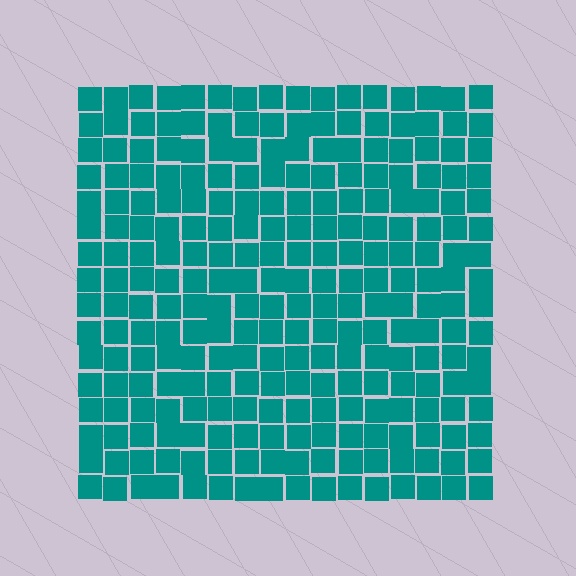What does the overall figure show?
The overall figure shows a square.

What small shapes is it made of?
It is made of small squares.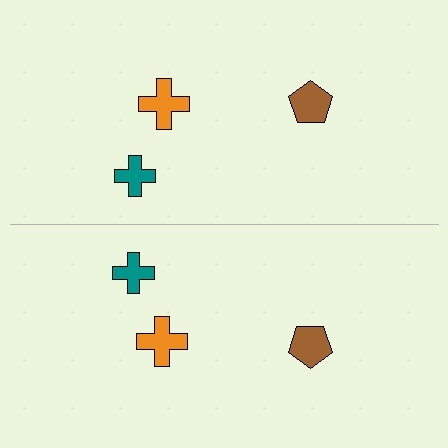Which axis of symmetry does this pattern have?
The pattern has a horizontal axis of symmetry running through the center of the image.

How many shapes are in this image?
There are 6 shapes in this image.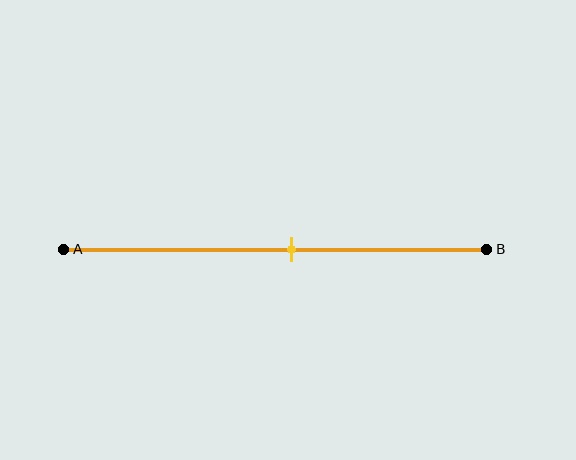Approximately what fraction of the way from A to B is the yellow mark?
The yellow mark is approximately 55% of the way from A to B.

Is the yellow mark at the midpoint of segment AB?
No, the mark is at about 55% from A, not at the 50% midpoint.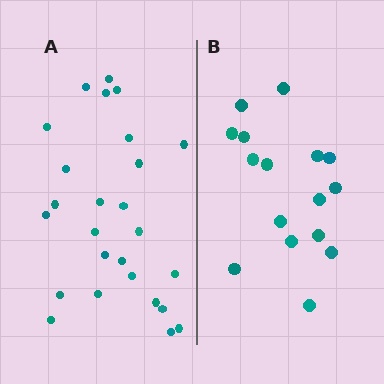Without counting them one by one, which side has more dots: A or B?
Region A (the left region) has more dots.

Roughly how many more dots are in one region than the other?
Region A has roughly 10 or so more dots than region B.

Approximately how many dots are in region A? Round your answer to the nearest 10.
About 30 dots. (The exact count is 26, which rounds to 30.)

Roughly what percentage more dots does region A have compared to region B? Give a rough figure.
About 60% more.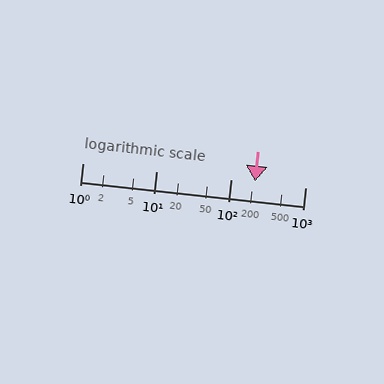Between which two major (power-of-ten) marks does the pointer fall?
The pointer is between 100 and 1000.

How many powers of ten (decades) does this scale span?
The scale spans 3 decades, from 1 to 1000.